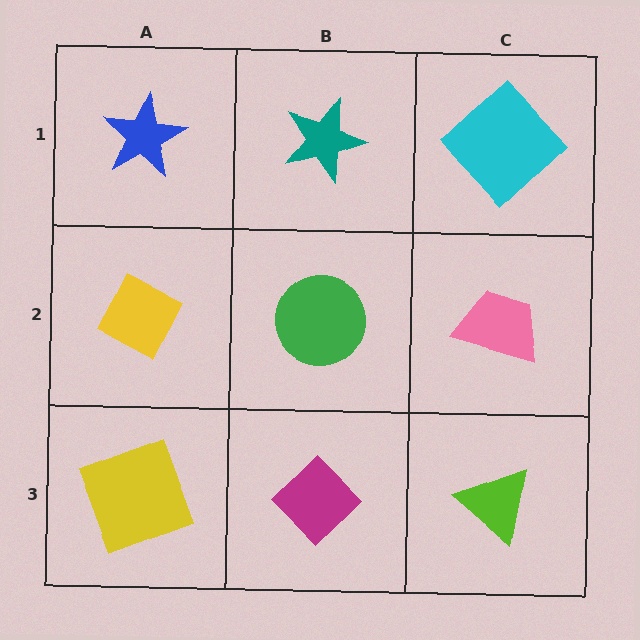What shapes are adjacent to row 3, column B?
A green circle (row 2, column B), a yellow square (row 3, column A), a lime triangle (row 3, column C).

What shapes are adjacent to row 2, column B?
A teal star (row 1, column B), a magenta diamond (row 3, column B), a yellow diamond (row 2, column A), a pink trapezoid (row 2, column C).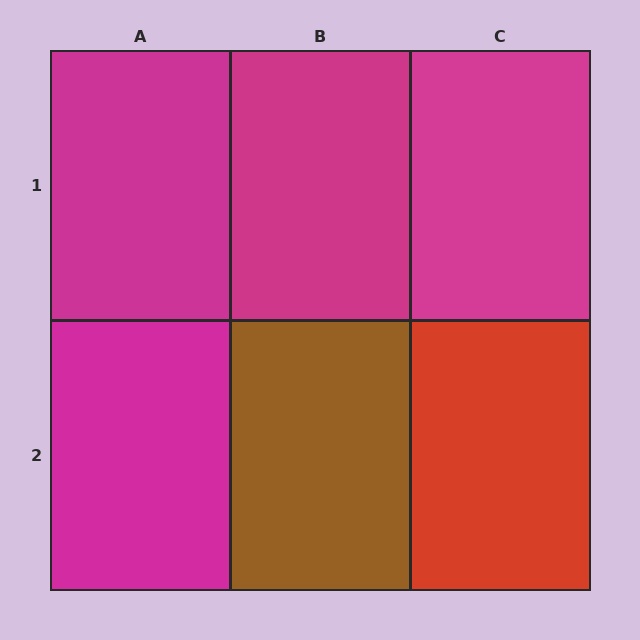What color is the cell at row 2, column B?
Brown.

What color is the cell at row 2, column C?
Red.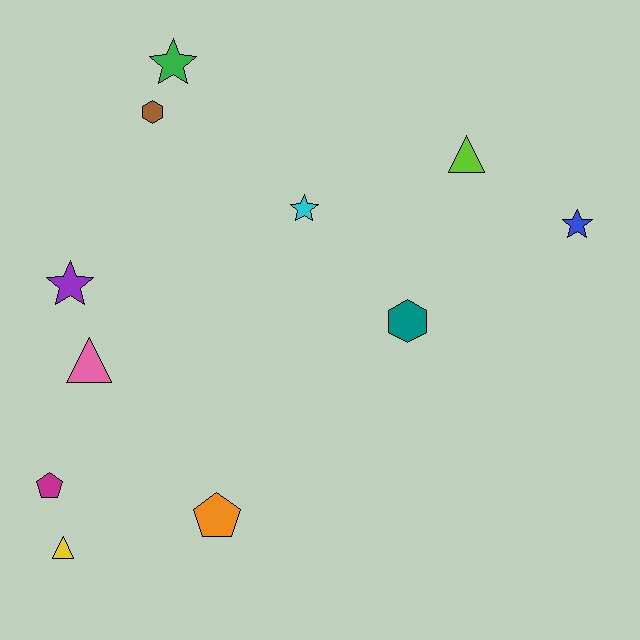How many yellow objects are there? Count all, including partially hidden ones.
There is 1 yellow object.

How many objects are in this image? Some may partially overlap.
There are 11 objects.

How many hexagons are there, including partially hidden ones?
There are 2 hexagons.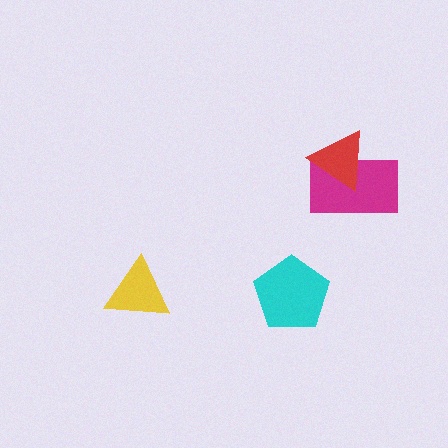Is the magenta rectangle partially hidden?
Yes, it is partially covered by another shape.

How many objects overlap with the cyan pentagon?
0 objects overlap with the cyan pentagon.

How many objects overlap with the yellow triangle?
0 objects overlap with the yellow triangle.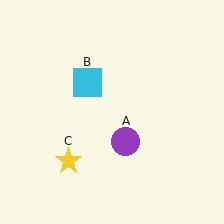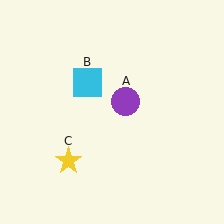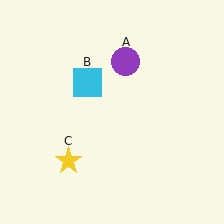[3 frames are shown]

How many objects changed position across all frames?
1 object changed position: purple circle (object A).